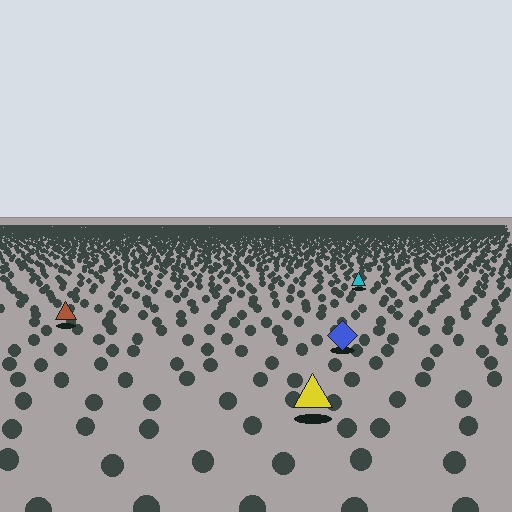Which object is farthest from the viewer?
The cyan triangle is farthest from the viewer. It appears smaller and the ground texture around it is denser.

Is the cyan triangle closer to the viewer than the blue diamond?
No. The blue diamond is closer — you can tell from the texture gradient: the ground texture is coarser near it.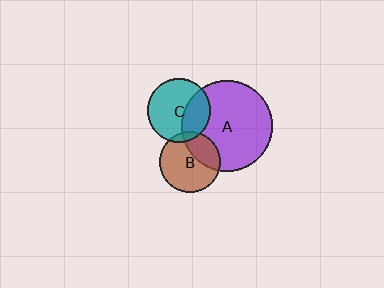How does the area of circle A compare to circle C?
Approximately 2.0 times.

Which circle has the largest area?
Circle A (purple).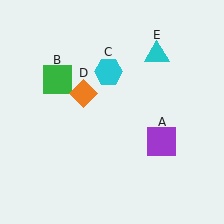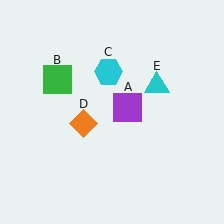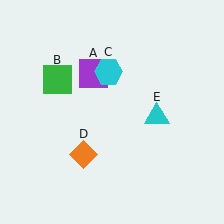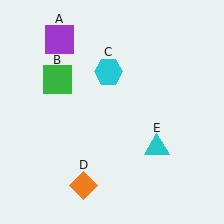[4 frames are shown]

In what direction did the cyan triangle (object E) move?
The cyan triangle (object E) moved down.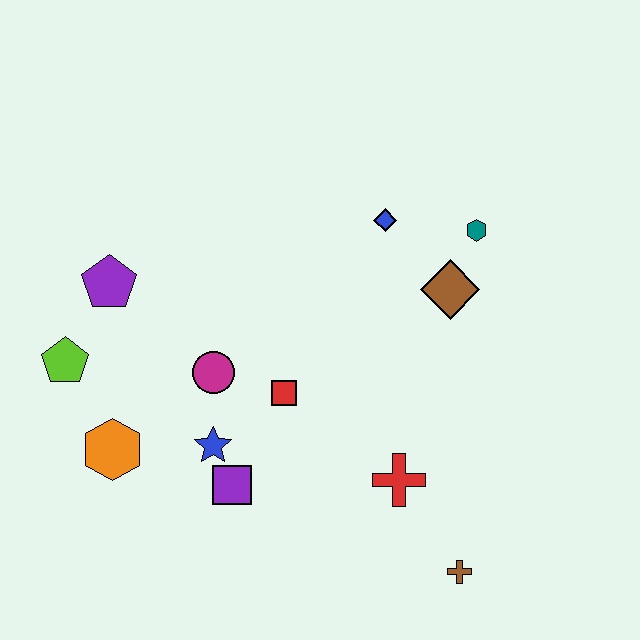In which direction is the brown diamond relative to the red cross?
The brown diamond is above the red cross.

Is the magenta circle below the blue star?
No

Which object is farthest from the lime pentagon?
The brown cross is farthest from the lime pentagon.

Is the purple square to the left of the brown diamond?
Yes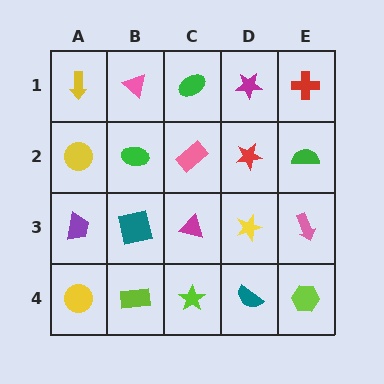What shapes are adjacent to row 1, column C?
A pink rectangle (row 2, column C), a pink triangle (row 1, column B), a magenta star (row 1, column D).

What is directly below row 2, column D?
A yellow star.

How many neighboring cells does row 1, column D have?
3.